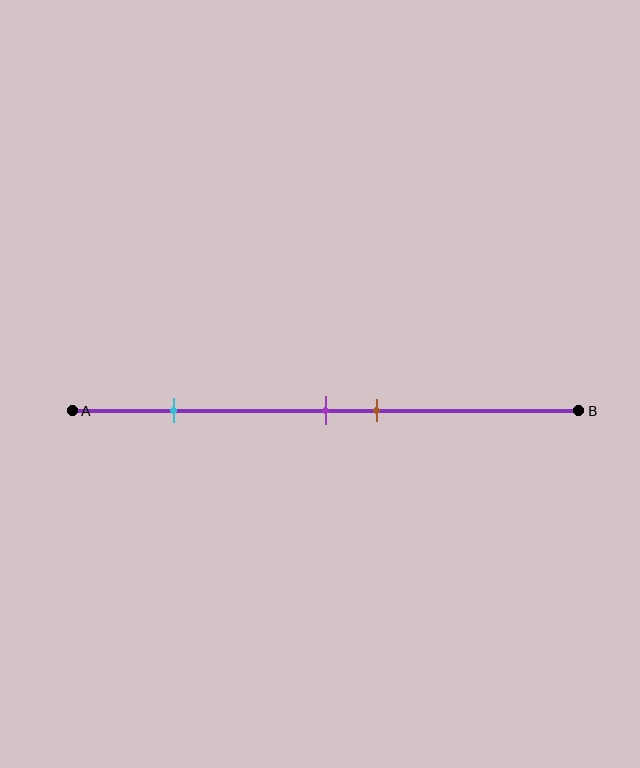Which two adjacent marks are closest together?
The purple and brown marks are the closest adjacent pair.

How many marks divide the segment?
There are 3 marks dividing the segment.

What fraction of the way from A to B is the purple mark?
The purple mark is approximately 50% (0.5) of the way from A to B.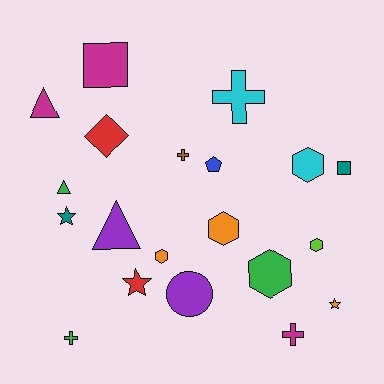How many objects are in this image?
There are 20 objects.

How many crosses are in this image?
There are 4 crosses.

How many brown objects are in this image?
There is 1 brown object.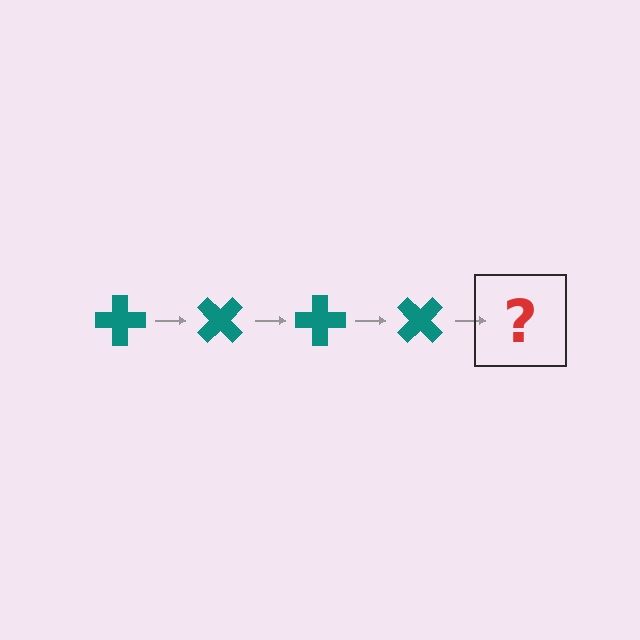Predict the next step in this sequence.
The next step is a teal cross rotated 180 degrees.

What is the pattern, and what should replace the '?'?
The pattern is that the cross rotates 45 degrees each step. The '?' should be a teal cross rotated 180 degrees.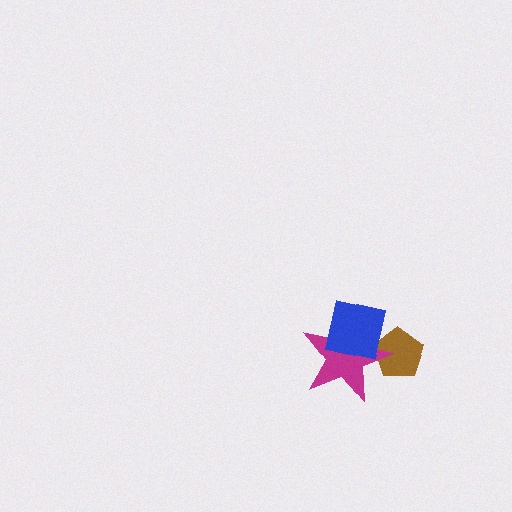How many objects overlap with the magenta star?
2 objects overlap with the magenta star.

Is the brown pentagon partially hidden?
Yes, it is partially covered by another shape.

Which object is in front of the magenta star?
The blue square is in front of the magenta star.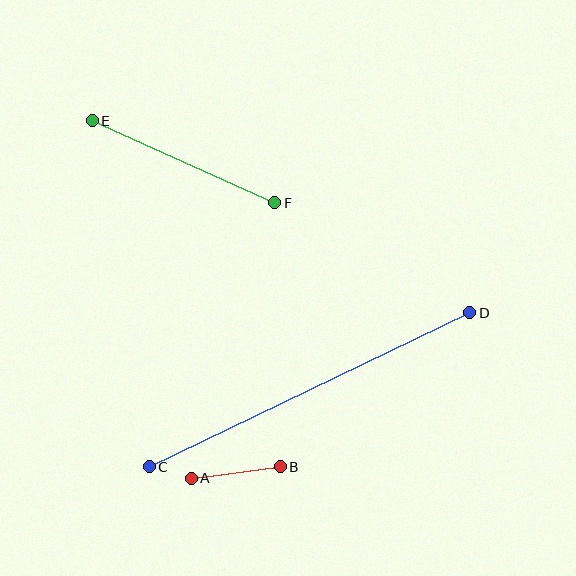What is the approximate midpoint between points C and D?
The midpoint is at approximately (309, 390) pixels.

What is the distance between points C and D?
The distance is approximately 355 pixels.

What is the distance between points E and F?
The distance is approximately 200 pixels.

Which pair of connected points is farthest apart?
Points C and D are farthest apart.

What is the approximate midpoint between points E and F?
The midpoint is at approximately (183, 162) pixels.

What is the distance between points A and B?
The distance is approximately 90 pixels.